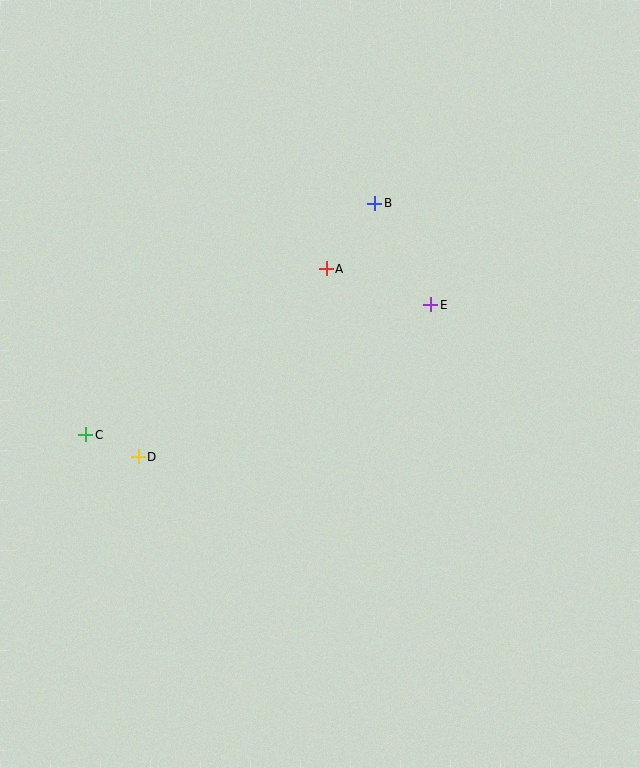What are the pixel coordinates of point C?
Point C is at (86, 435).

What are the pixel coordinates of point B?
Point B is at (375, 203).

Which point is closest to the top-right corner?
Point B is closest to the top-right corner.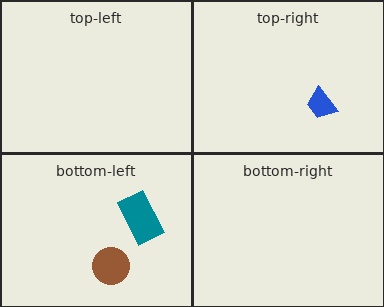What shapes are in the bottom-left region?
The brown circle, the teal rectangle.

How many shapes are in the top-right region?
1.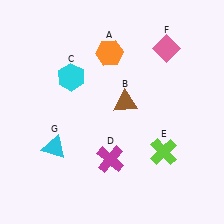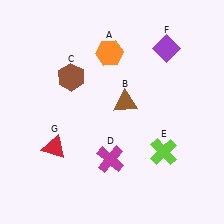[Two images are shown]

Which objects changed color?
C changed from cyan to brown. F changed from pink to purple. G changed from cyan to red.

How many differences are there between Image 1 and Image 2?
There are 3 differences between the two images.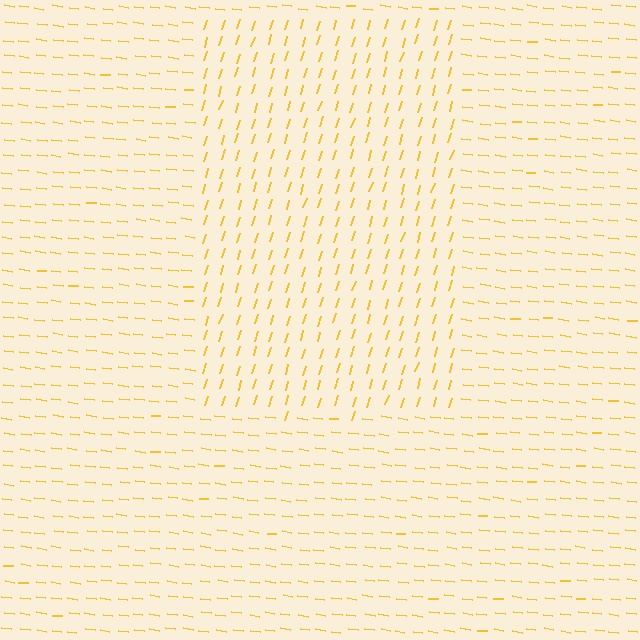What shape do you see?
I see a rectangle.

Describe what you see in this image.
The image is filled with small yellow line segments. A rectangle region in the image has lines oriented differently from the surrounding lines, creating a visible texture boundary.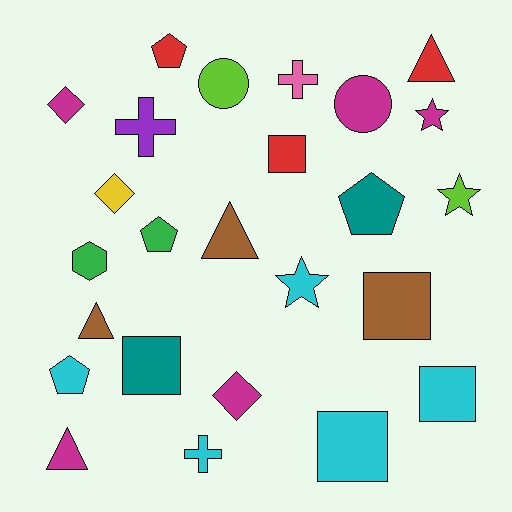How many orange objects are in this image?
There are no orange objects.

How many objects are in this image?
There are 25 objects.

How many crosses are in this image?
There are 3 crosses.